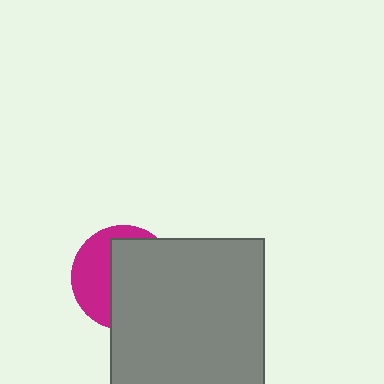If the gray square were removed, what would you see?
You would see the complete magenta circle.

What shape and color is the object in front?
The object in front is a gray square.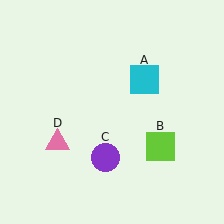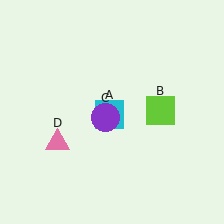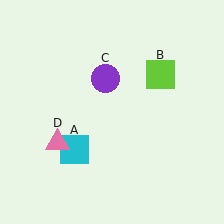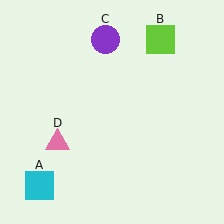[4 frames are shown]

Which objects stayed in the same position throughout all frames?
Pink triangle (object D) remained stationary.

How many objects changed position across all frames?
3 objects changed position: cyan square (object A), lime square (object B), purple circle (object C).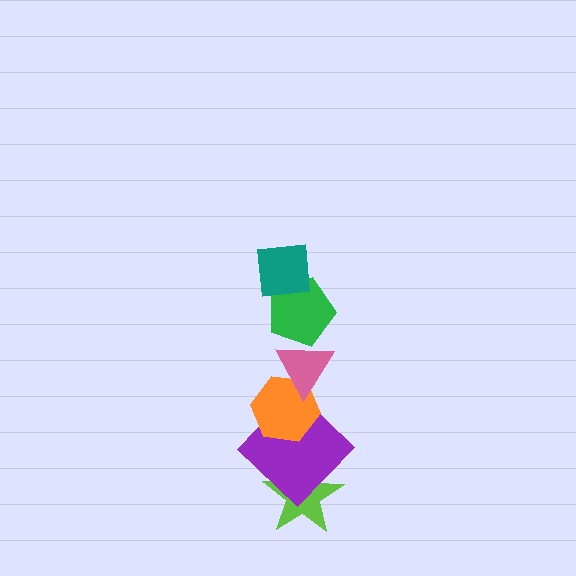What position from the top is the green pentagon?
The green pentagon is 2nd from the top.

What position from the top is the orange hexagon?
The orange hexagon is 4th from the top.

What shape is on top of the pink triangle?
The green pentagon is on top of the pink triangle.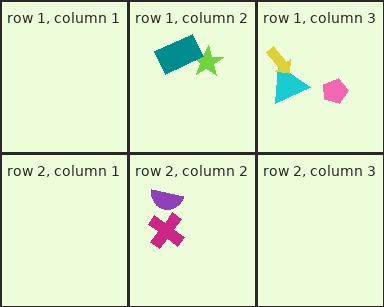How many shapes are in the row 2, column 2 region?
2.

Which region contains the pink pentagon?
The row 1, column 3 region.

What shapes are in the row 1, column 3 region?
The pink pentagon, the cyan triangle, the yellow arrow.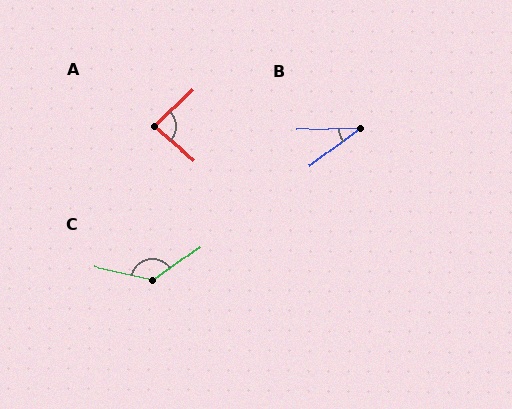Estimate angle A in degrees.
Approximately 84 degrees.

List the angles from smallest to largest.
B (35°), A (84°), C (131°).